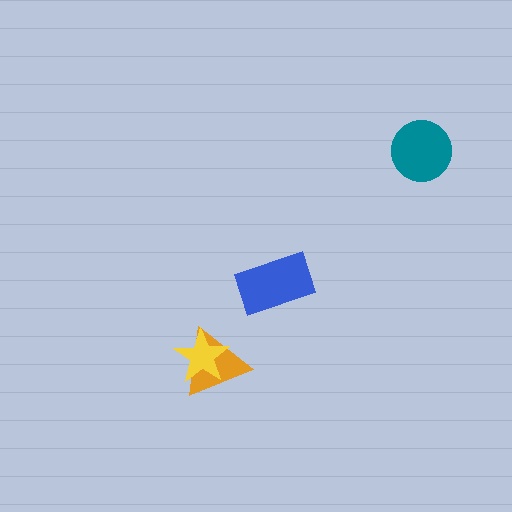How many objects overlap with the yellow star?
1 object overlaps with the yellow star.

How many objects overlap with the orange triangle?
1 object overlaps with the orange triangle.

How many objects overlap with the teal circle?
0 objects overlap with the teal circle.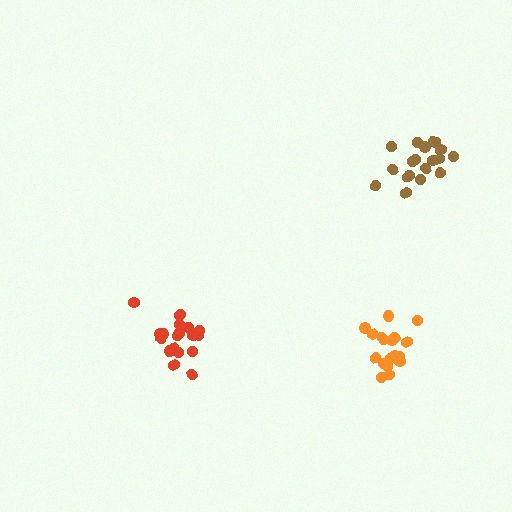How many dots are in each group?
Group 1: 18 dots, Group 2: 20 dots, Group 3: 19 dots (57 total).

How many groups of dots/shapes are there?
There are 3 groups.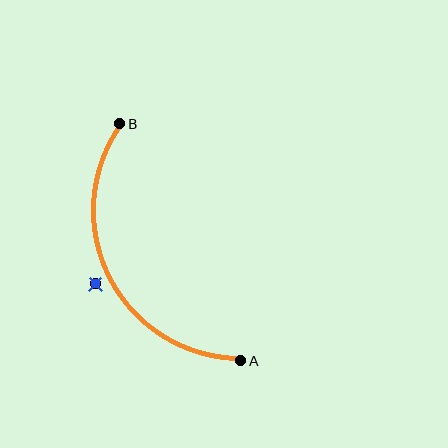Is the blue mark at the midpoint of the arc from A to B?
No — the blue mark does not lie on the arc at all. It sits slightly outside the curve.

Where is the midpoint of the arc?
The arc midpoint is the point on the curve farthest from the straight line joining A and B. It sits to the left of that line.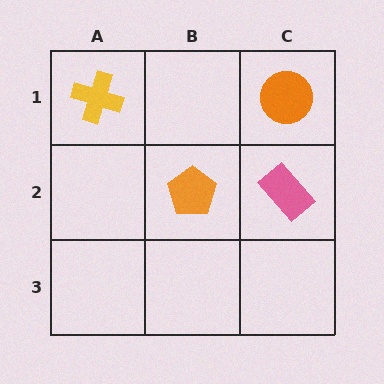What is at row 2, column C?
A pink rectangle.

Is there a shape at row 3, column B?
No, that cell is empty.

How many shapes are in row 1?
2 shapes.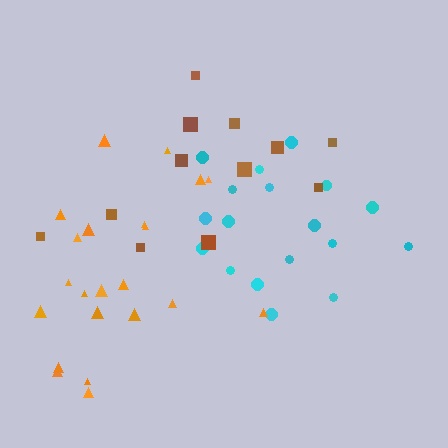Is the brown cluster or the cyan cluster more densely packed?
Cyan.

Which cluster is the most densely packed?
Orange.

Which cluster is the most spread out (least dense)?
Brown.